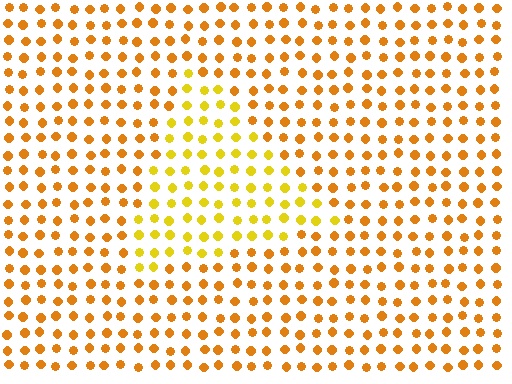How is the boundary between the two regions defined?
The boundary is defined purely by a slight shift in hue (about 24 degrees). Spacing, size, and orientation are identical on both sides.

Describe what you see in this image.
The image is filled with small orange elements in a uniform arrangement. A triangle-shaped region is visible where the elements are tinted to a slightly different hue, forming a subtle color boundary.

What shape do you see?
I see a triangle.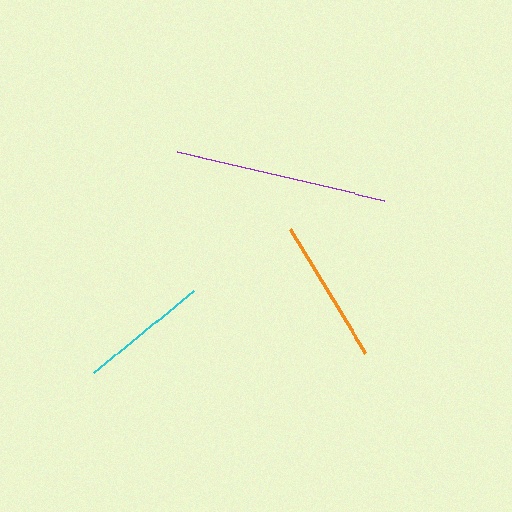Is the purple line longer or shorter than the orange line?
The purple line is longer than the orange line.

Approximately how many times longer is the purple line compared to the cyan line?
The purple line is approximately 1.7 times the length of the cyan line.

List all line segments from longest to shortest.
From longest to shortest: purple, orange, cyan.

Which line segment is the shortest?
The cyan line is the shortest at approximately 129 pixels.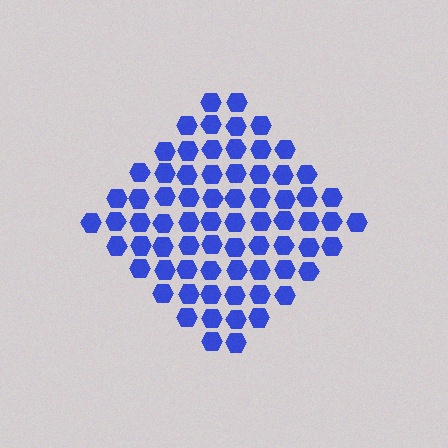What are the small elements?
The small elements are hexagons.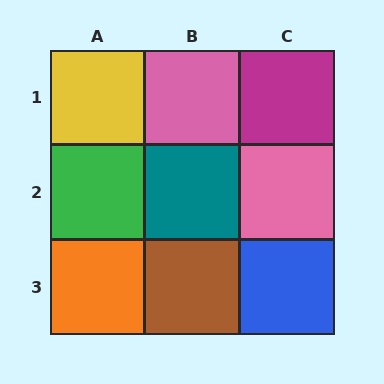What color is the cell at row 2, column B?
Teal.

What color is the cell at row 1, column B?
Pink.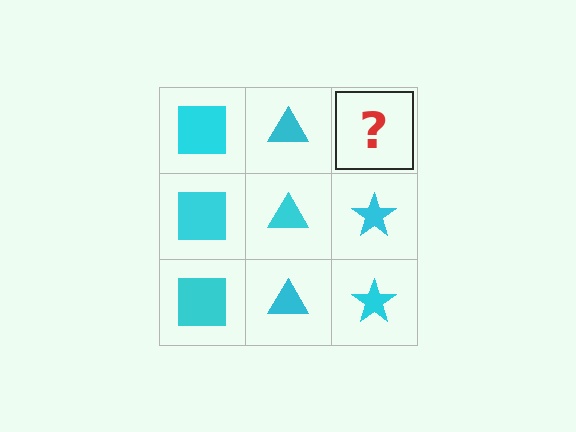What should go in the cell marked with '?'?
The missing cell should contain a cyan star.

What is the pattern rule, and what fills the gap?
The rule is that each column has a consistent shape. The gap should be filled with a cyan star.